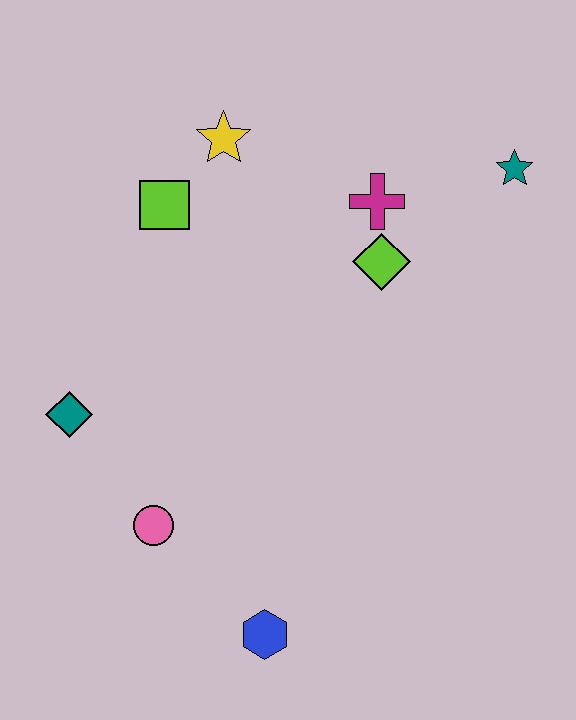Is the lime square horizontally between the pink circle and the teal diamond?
No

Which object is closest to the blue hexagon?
The pink circle is closest to the blue hexagon.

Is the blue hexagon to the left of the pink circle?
No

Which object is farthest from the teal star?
The blue hexagon is farthest from the teal star.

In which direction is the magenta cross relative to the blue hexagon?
The magenta cross is above the blue hexagon.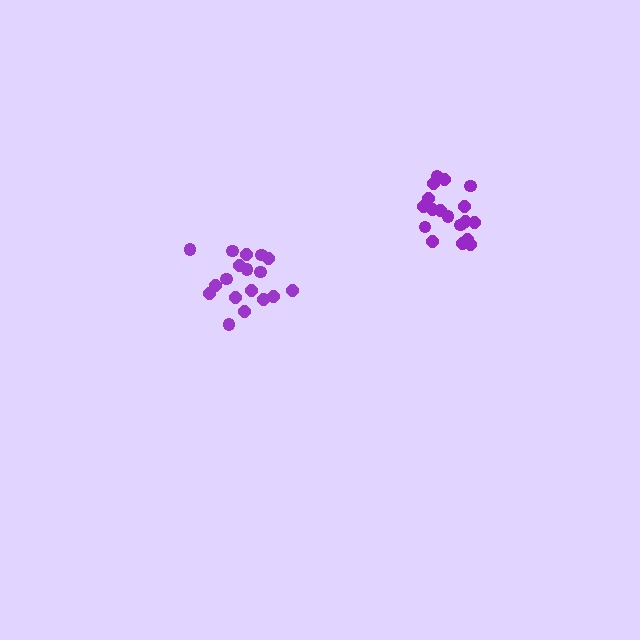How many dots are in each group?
Group 1: 18 dots, Group 2: 18 dots (36 total).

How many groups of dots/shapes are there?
There are 2 groups.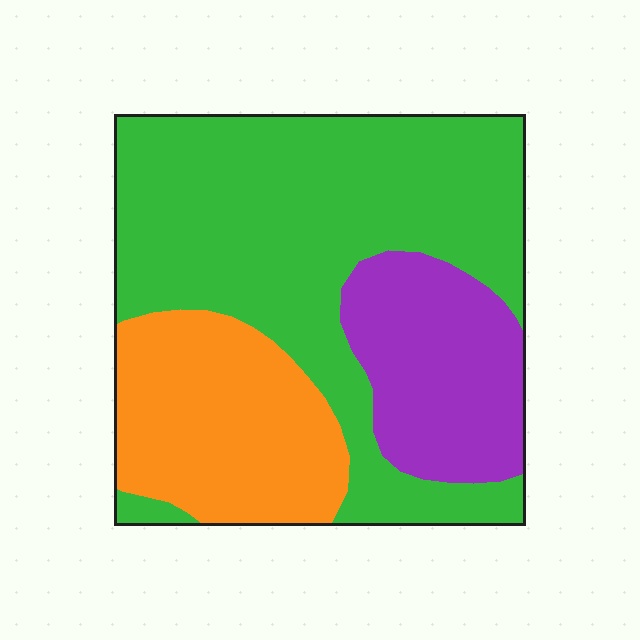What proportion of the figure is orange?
Orange covers around 25% of the figure.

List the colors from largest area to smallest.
From largest to smallest: green, orange, purple.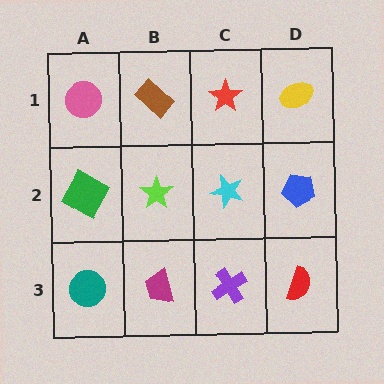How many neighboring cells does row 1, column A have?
2.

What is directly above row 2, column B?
A brown rectangle.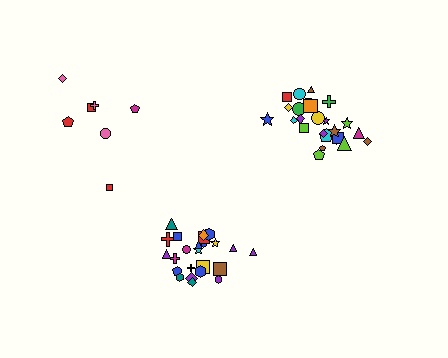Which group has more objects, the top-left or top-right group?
The top-right group.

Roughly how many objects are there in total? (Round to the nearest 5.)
Roughly 55 objects in total.